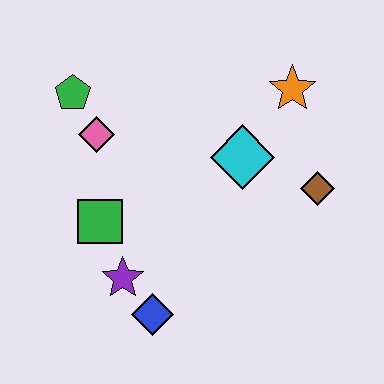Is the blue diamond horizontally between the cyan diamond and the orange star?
No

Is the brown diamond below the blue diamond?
No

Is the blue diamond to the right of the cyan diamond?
No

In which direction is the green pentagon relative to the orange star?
The green pentagon is to the left of the orange star.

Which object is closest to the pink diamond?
The green pentagon is closest to the pink diamond.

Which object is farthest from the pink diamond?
The brown diamond is farthest from the pink diamond.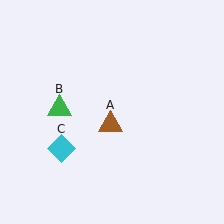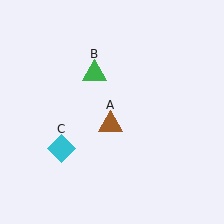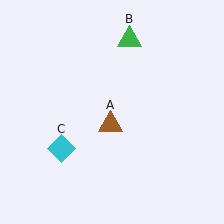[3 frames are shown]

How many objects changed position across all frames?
1 object changed position: green triangle (object B).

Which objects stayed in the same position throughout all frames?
Brown triangle (object A) and cyan diamond (object C) remained stationary.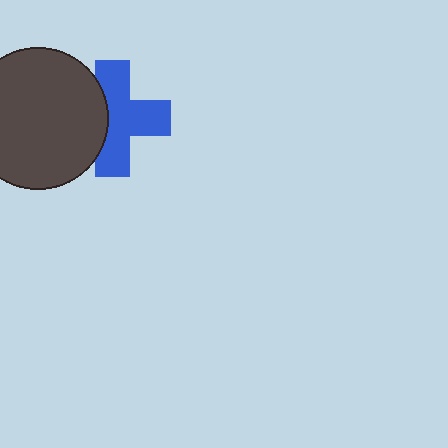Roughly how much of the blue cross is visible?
Most of it is visible (roughly 68%).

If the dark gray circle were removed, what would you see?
You would see the complete blue cross.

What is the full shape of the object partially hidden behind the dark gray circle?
The partially hidden object is a blue cross.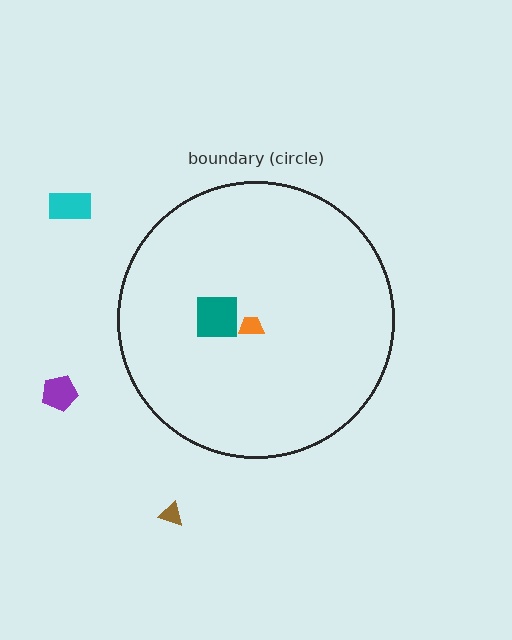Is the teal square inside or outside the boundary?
Inside.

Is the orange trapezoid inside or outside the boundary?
Inside.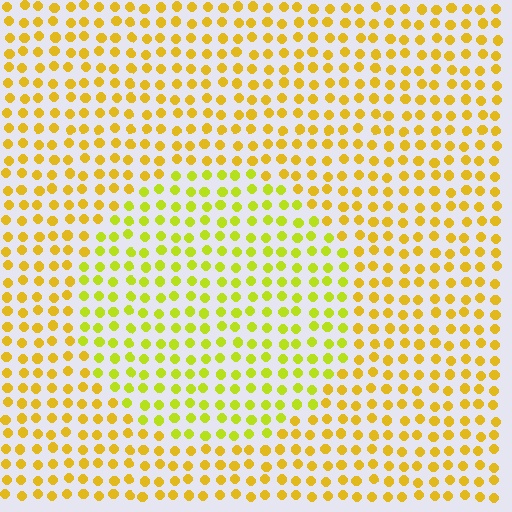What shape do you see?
I see a circle.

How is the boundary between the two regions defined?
The boundary is defined purely by a slight shift in hue (about 26 degrees). Spacing, size, and orientation are identical on both sides.